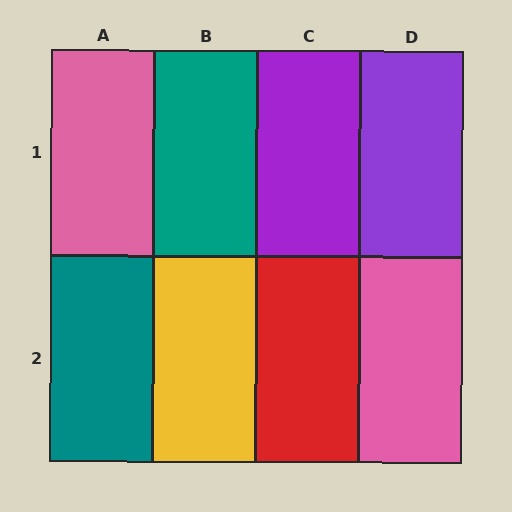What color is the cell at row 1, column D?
Purple.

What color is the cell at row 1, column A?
Pink.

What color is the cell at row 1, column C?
Purple.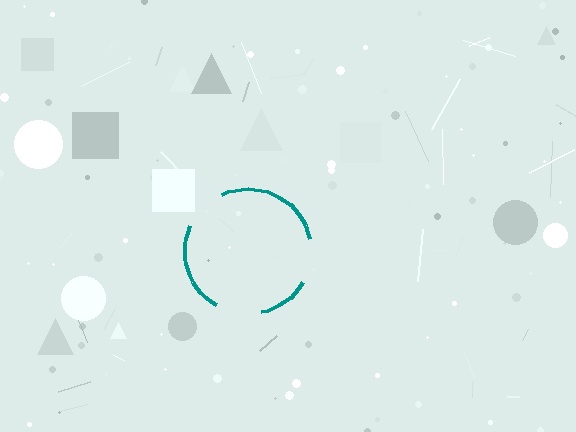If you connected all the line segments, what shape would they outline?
They would outline a circle.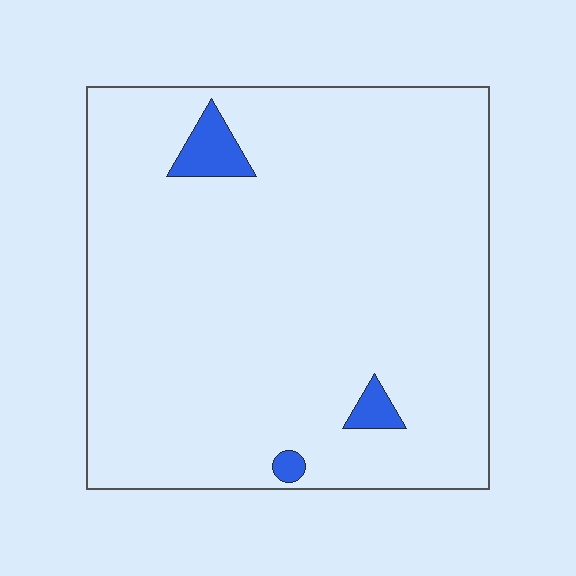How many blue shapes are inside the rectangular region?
3.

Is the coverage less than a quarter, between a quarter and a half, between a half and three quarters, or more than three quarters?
Less than a quarter.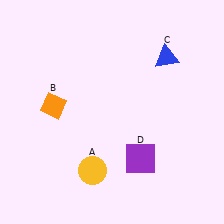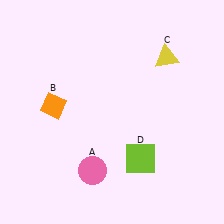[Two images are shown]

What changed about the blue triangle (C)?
In Image 1, C is blue. In Image 2, it changed to yellow.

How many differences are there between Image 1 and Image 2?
There are 3 differences between the two images.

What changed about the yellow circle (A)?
In Image 1, A is yellow. In Image 2, it changed to pink.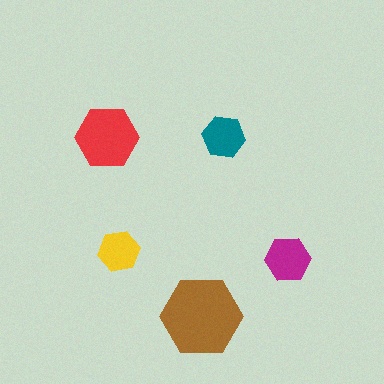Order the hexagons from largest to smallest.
the brown one, the red one, the magenta one, the teal one, the yellow one.